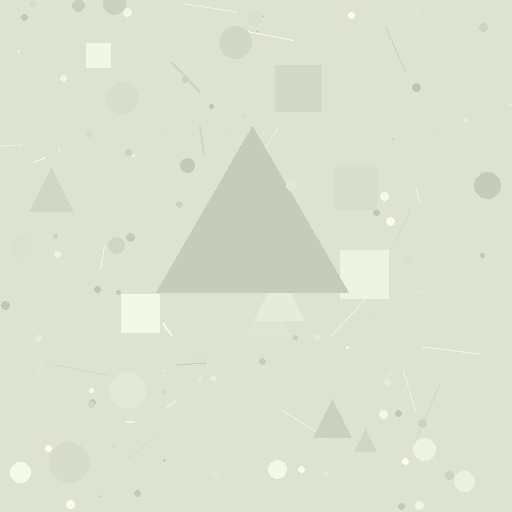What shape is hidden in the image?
A triangle is hidden in the image.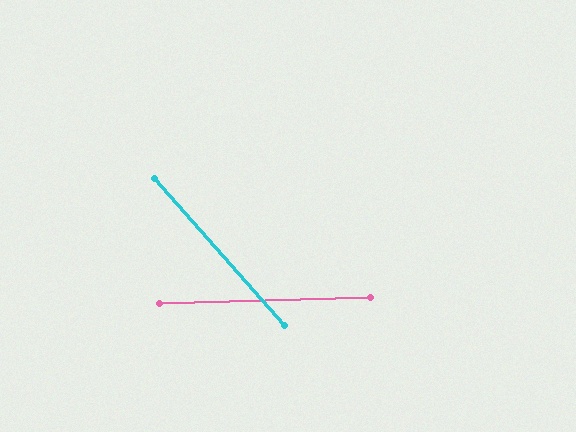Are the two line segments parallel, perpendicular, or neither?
Neither parallel nor perpendicular — they differ by about 50°.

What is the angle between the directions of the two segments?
Approximately 50 degrees.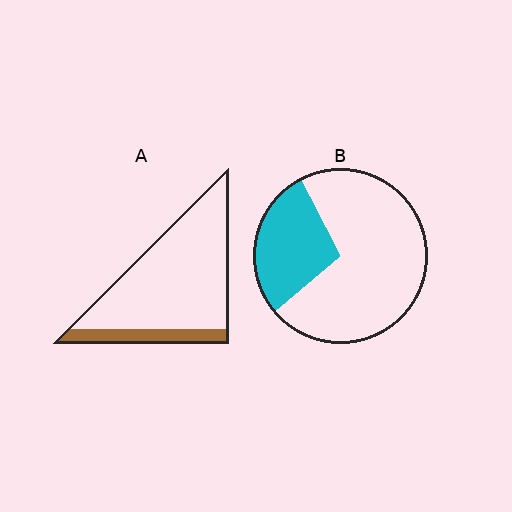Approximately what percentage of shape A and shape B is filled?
A is approximately 15% and B is approximately 30%.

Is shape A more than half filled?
No.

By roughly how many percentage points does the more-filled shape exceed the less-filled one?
By roughly 10 percentage points (B over A).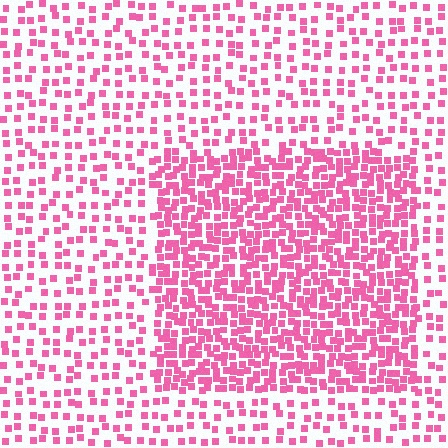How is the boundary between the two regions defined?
The boundary is defined by a change in element density (approximately 2.3x ratio). All elements are the same color, size, and shape.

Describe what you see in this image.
The image contains small pink elements arranged at two different densities. A rectangle-shaped region is visible where the elements are more densely packed than the surrounding area.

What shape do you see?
I see a rectangle.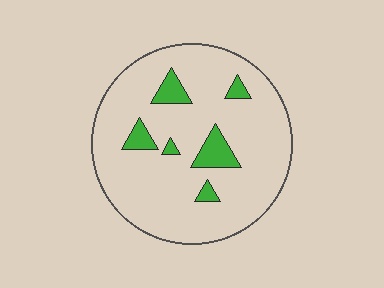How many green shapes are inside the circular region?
6.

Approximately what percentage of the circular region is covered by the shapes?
Approximately 10%.